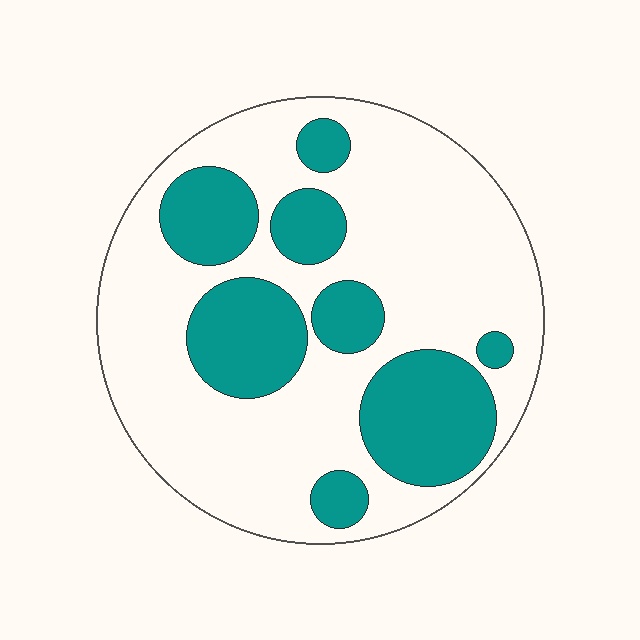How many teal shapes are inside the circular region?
8.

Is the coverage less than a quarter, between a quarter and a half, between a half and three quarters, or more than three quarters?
Between a quarter and a half.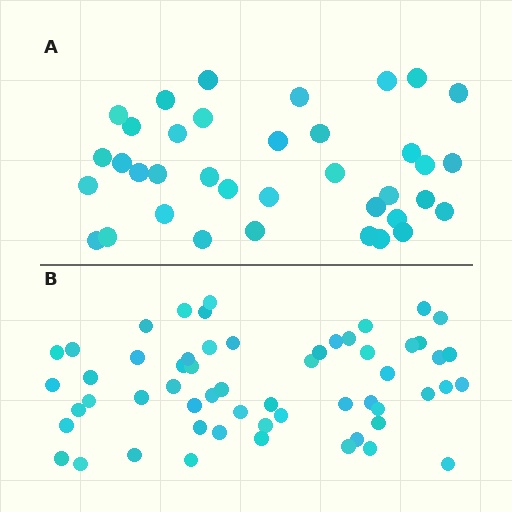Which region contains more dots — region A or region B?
Region B (the bottom region) has more dots.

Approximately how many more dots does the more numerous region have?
Region B has approximately 20 more dots than region A.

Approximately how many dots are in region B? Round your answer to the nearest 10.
About 60 dots. (The exact count is 57, which rounds to 60.)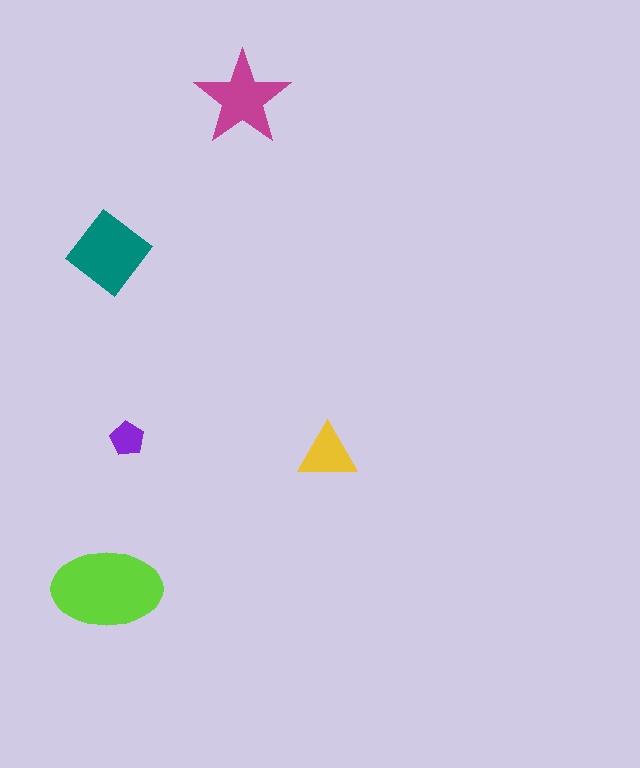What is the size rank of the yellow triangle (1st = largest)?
4th.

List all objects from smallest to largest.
The purple pentagon, the yellow triangle, the magenta star, the teal diamond, the lime ellipse.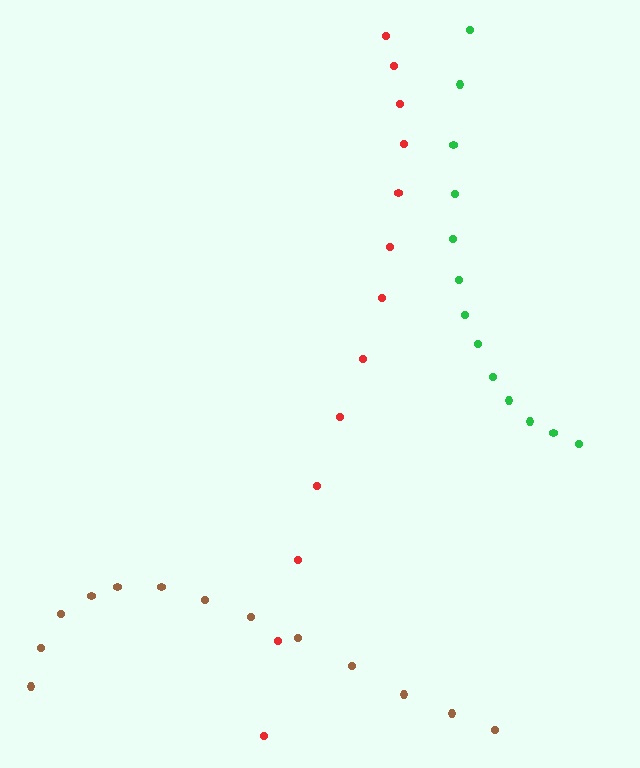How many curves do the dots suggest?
There are 3 distinct paths.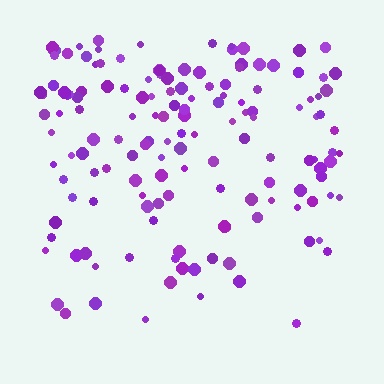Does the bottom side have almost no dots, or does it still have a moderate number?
Still a moderate number, just noticeably fewer than the top.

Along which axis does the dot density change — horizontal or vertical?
Vertical.